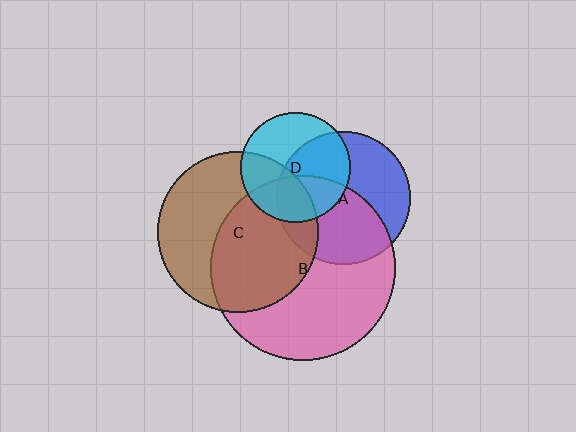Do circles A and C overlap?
Yes.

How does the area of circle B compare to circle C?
Approximately 1.3 times.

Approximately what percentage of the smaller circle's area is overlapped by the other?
Approximately 15%.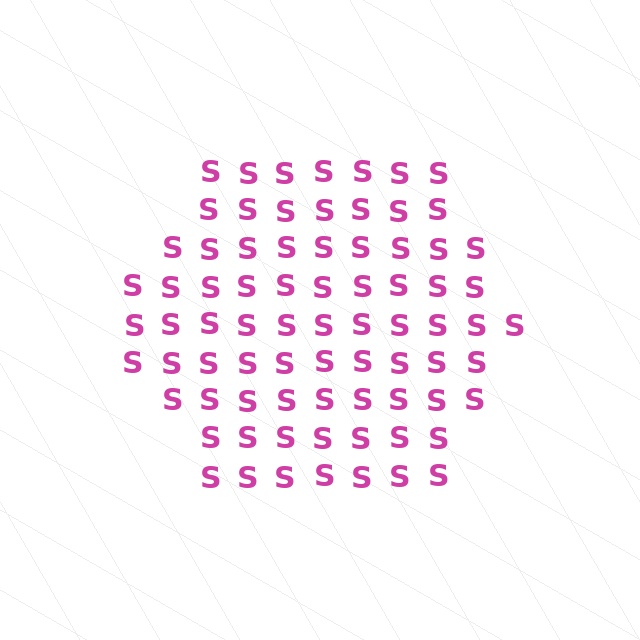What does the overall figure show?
The overall figure shows a hexagon.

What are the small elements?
The small elements are letter S's.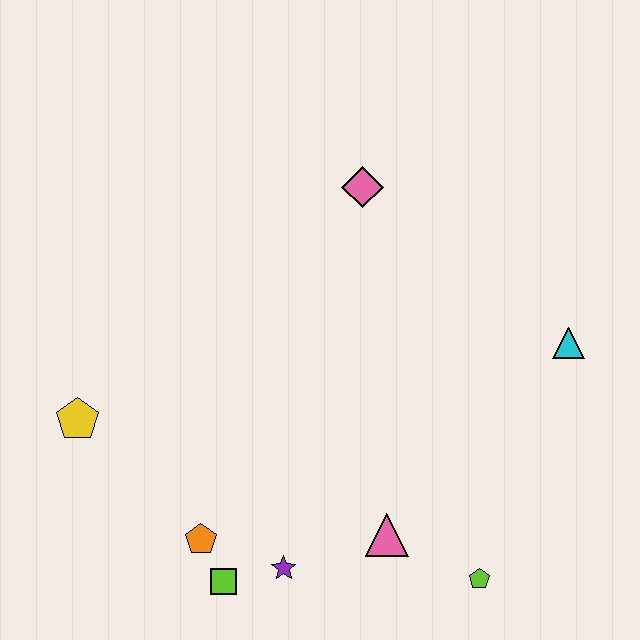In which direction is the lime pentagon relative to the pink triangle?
The lime pentagon is to the right of the pink triangle.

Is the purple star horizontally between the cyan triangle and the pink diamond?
No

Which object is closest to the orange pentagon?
The lime square is closest to the orange pentagon.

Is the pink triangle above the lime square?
Yes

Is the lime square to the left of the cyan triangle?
Yes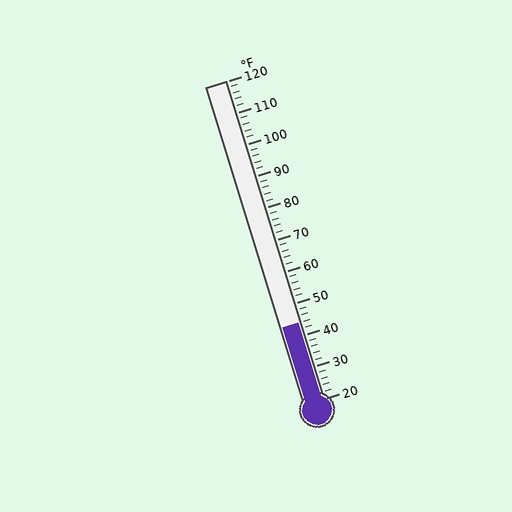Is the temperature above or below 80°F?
The temperature is below 80°F.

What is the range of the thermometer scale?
The thermometer scale ranges from 20°F to 120°F.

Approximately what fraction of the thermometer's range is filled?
The thermometer is filled to approximately 25% of its range.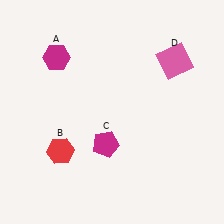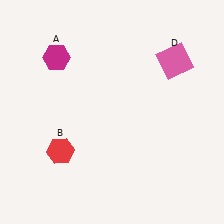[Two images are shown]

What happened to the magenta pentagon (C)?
The magenta pentagon (C) was removed in Image 2. It was in the bottom-left area of Image 1.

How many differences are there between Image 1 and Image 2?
There is 1 difference between the two images.